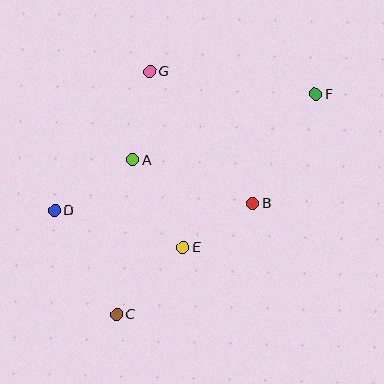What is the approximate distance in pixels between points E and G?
The distance between E and G is approximately 179 pixels.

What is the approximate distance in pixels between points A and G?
The distance between A and G is approximately 90 pixels.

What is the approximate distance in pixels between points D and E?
The distance between D and E is approximately 134 pixels.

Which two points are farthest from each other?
Points C and F are farthest from each other.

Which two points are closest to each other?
Points B and E are closest to each other.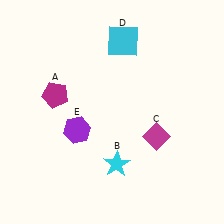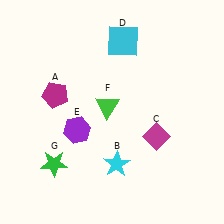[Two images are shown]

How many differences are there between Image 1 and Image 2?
There are 2 differences between the two images.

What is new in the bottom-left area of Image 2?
A green star (G) was added in the bottom-left area of Image 2.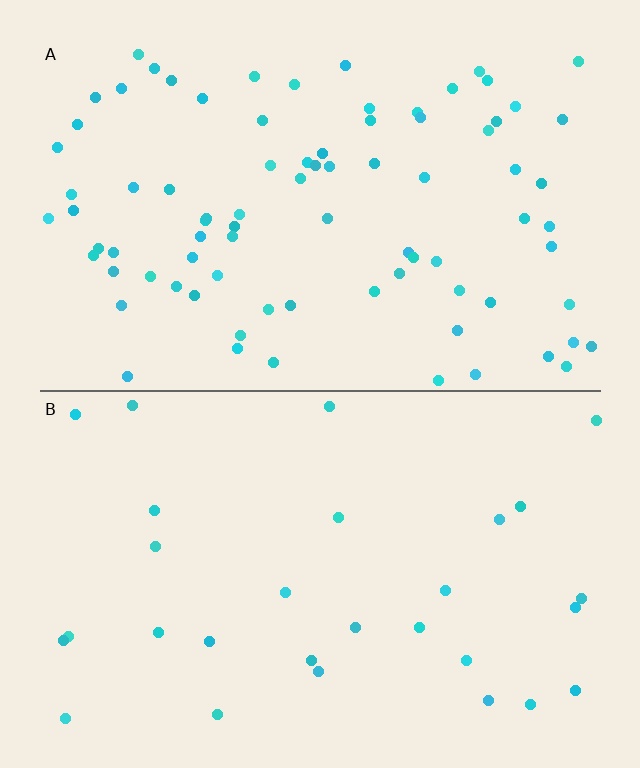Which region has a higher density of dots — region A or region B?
A (the top).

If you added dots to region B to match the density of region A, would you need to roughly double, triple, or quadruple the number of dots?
Approximately triple.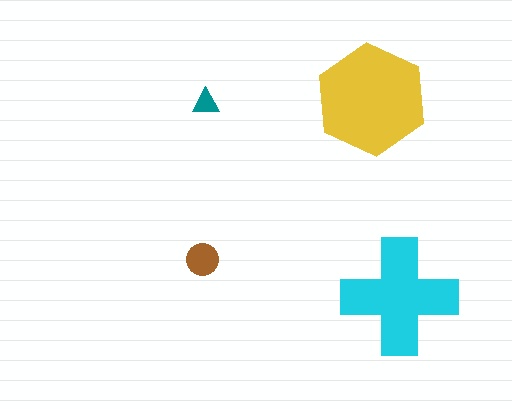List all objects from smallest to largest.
The teal triangle, the brown circle, the cyan cross, the yellow hexagon.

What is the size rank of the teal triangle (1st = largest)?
4th.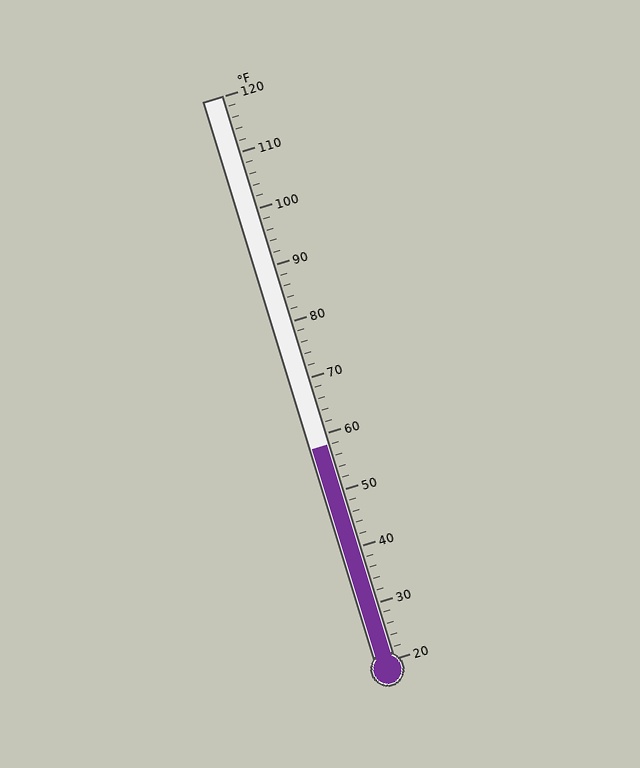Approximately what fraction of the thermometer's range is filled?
The thermometer is filled to approximately 40% of its range.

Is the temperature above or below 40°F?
The temperature is above 40°F.